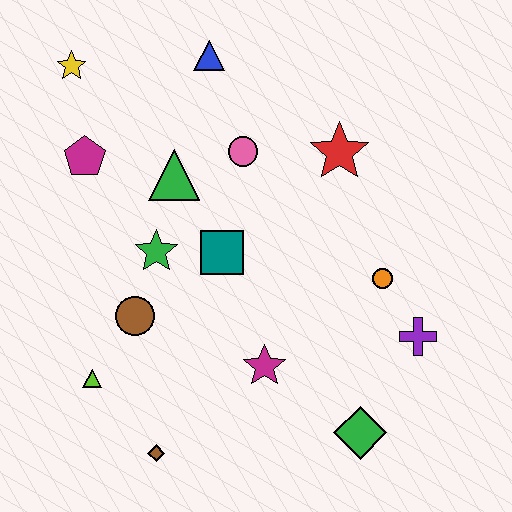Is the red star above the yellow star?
No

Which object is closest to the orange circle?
The purple cross is closest to the orange circle.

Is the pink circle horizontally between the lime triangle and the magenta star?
Yes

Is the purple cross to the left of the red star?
No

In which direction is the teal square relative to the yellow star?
The teal square is below the yellow star.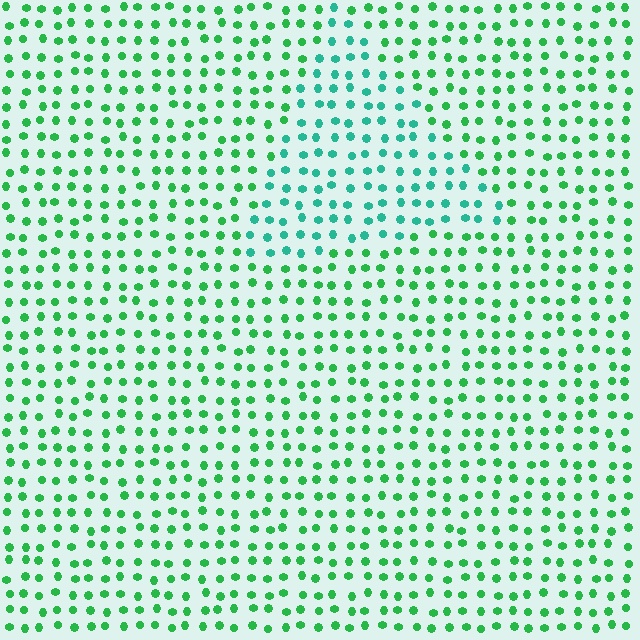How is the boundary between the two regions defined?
The boundary is defined purely by a slight shift in hue (about 33 degrees). Spacing, size, and orientation are identical on both sides.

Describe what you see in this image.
The image is filled with small green elements in a uniform arrangement. A triangle-shaped region is visible where the elements are tinted to a slightly different hue, forming a subtle color boundary.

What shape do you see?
I see a triangle.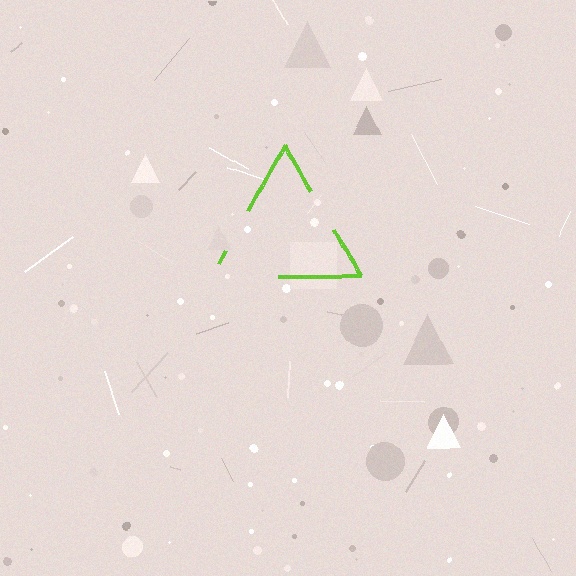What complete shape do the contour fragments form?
The contour fragments form a triangle.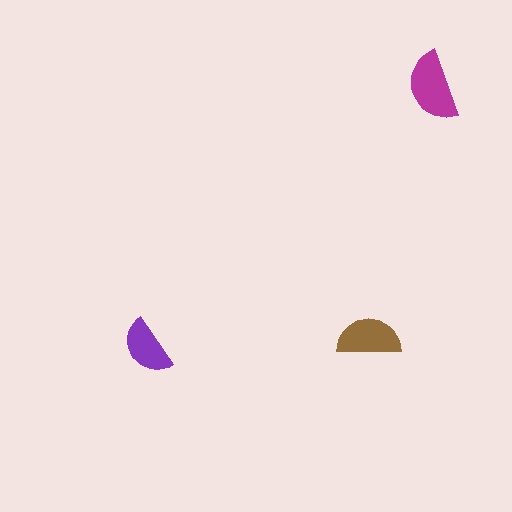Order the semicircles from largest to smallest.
the magenta one, the brown one, the purple one.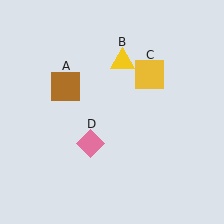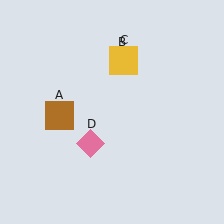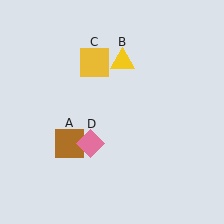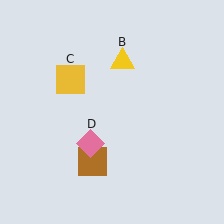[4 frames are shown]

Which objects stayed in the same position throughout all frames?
Yellow triangle (object B) and pink diamond (object D) remained stationary.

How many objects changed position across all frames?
2 objects changed position: brown square (object A), yellow square (object C).